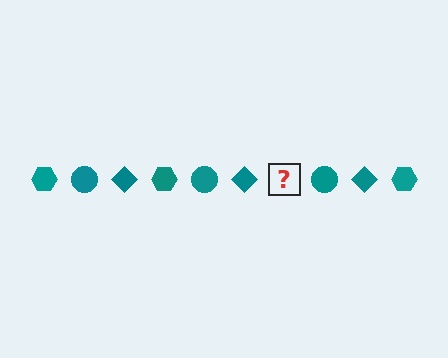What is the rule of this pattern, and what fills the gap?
The rule is that the pattern cycles through hexagon, circle, diamond shapes in teal. The gap should be filled with a teal hexagon.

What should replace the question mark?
The question mark should be replaced with a teal hexagon.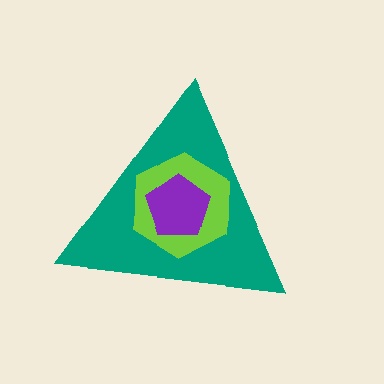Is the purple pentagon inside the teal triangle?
Yes.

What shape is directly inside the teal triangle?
The lime hexagon.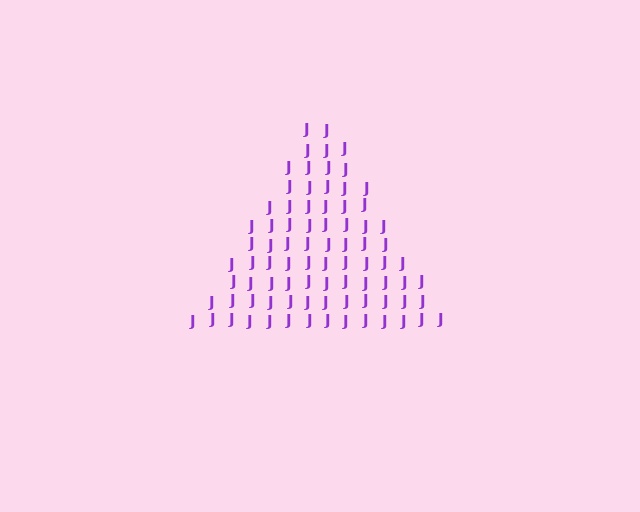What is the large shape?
The large shape is a triangle.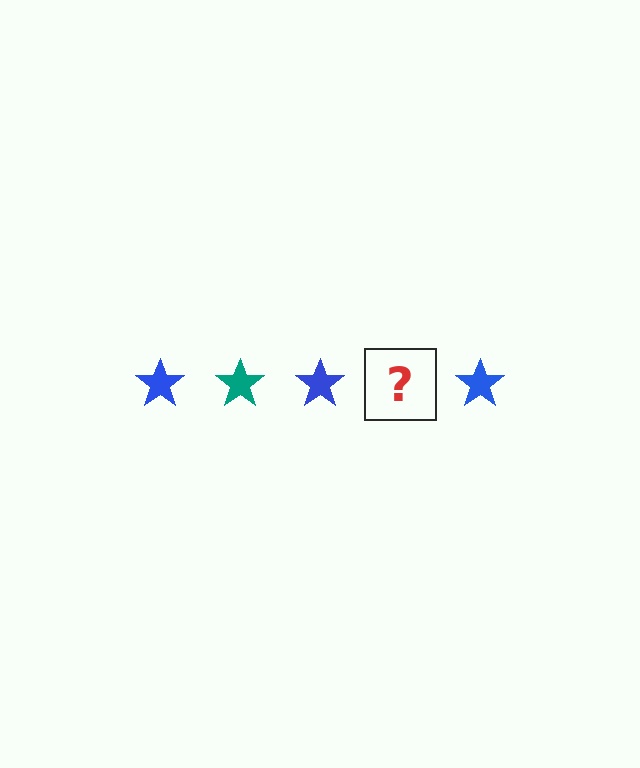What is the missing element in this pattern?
The missing element is a teal star.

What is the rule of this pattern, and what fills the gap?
The rule is that the pattern cycles through blue, teal stars. The gap should be filled with a teal star.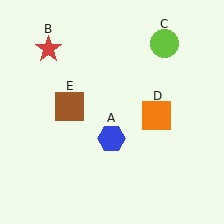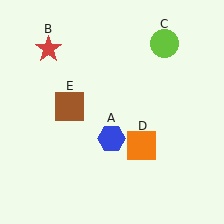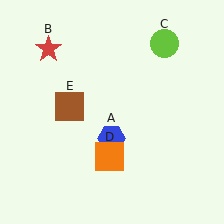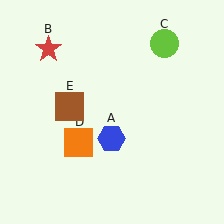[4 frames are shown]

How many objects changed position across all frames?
1 object changed position: orange square (object D).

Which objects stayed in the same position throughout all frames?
Blue hexagon (object A) and red star (object B) and lime circle (object C) and brown square (object E) remained stationary.